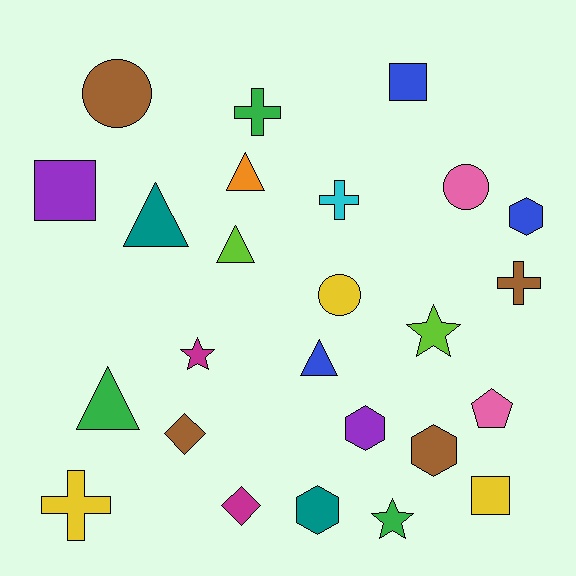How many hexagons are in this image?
There are 4 hexagons.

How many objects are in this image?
There are 25 objects.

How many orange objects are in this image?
There is 1 orange object.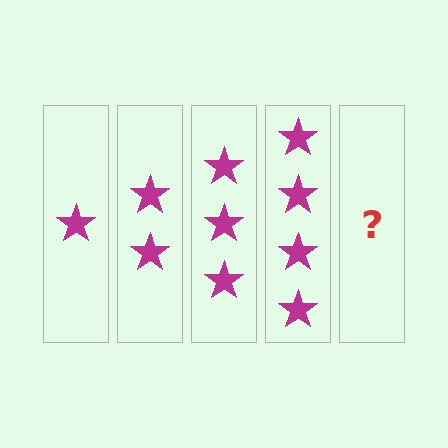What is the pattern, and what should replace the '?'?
The pattern is that each step adds one more star. The '?' should be 5 stars.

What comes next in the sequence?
The next element should be 5 stars.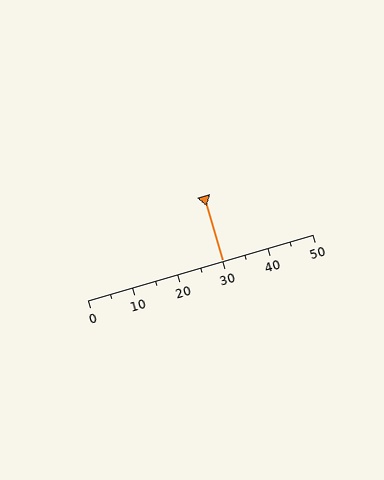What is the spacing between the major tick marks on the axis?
The major ticks are spaced 10 apart.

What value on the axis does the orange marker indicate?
The marker indicates approximately 30.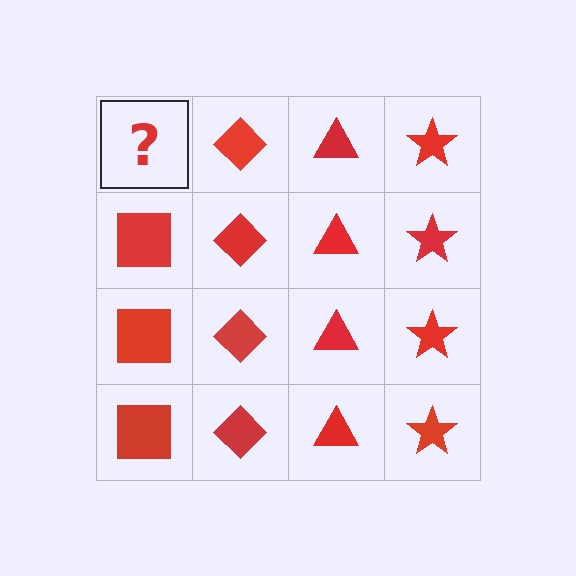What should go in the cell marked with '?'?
The missing cell should contain a red square.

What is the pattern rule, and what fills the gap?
The rule is that each column has a consistent shape. The gap should be filled with a red square.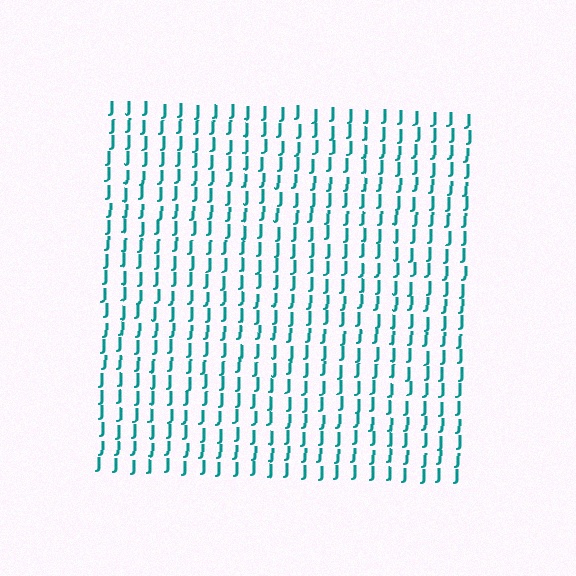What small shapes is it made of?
It is made of small letter J's.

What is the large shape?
The large shape is a square.